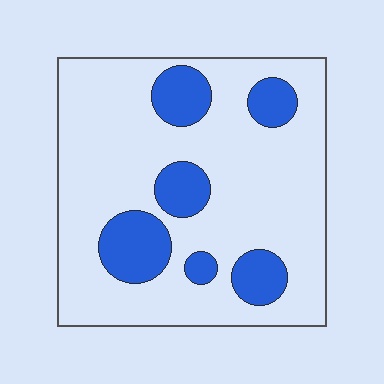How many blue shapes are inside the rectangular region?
6.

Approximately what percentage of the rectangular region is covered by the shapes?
Approximately 20%.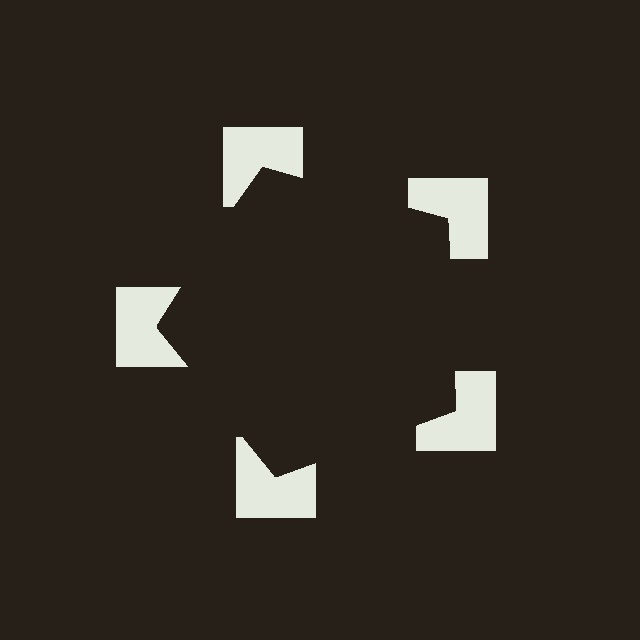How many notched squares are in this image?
There are 5 — one at each vertex of the illusory pentagon.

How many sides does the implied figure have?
5 sides.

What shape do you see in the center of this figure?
An illusory pentagon — its edges are inferred from the aligned wedge cuts in the notched squares, not physically drawn.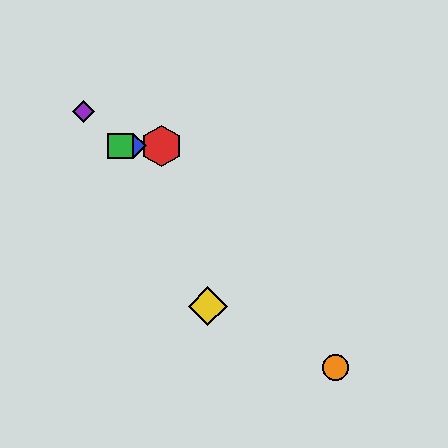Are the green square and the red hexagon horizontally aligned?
Yes, both are at y≈146.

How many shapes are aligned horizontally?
3 shapes (the red hexagon, the blue diamond, the green square) are aligned horizontally.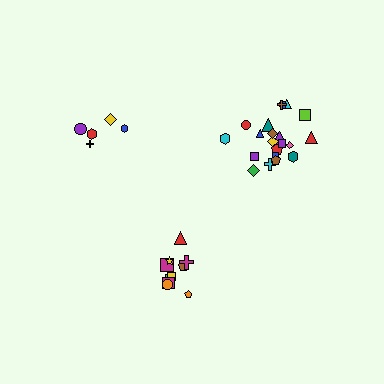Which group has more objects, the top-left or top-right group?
The top-right group.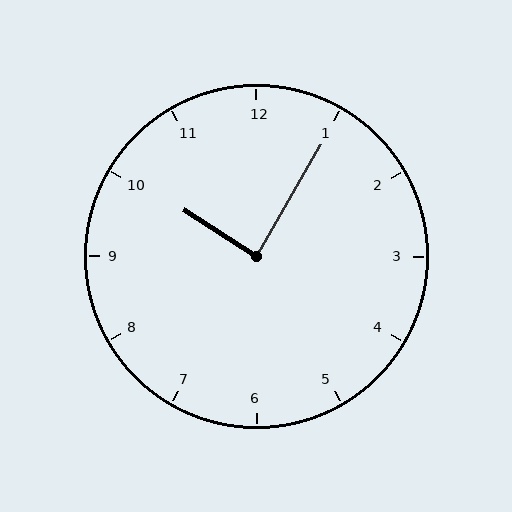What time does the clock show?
10:05.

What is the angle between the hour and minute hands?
Approximately 88 degrees.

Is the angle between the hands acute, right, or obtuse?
It is right.